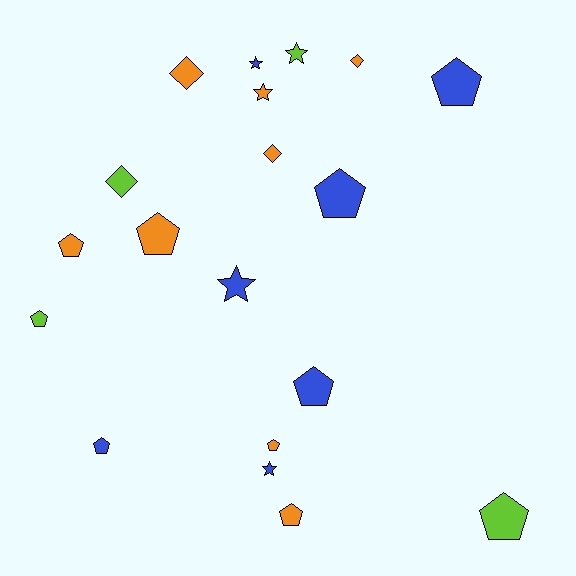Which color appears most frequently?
Orange, with 8 objects.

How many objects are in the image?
There are 19 objects.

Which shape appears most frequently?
Pentagon, with 10 objects.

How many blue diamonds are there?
There are no blue diamonds.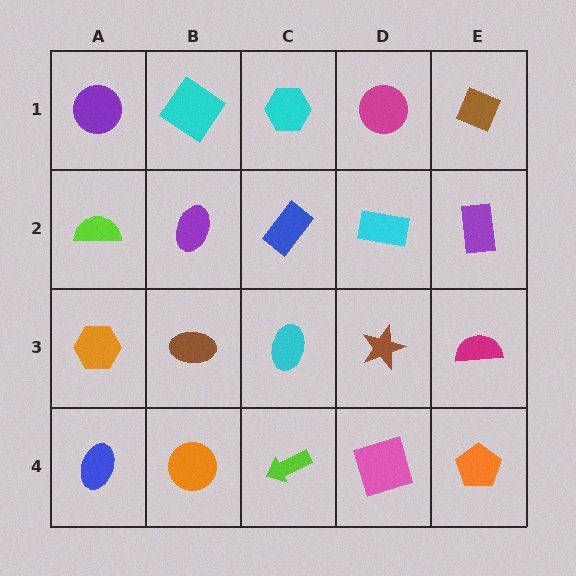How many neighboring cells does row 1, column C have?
3.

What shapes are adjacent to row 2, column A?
A purple circle (row 1, column A), an orange hexagon (row 3, column A), a purple ellipse (row 2, column B).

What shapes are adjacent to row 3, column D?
A cyan rectangle (row 2, column D), a pink square (row 4, column D), a cyan ellipse (row 3, column C), a magenta semicircle (row 3, column E).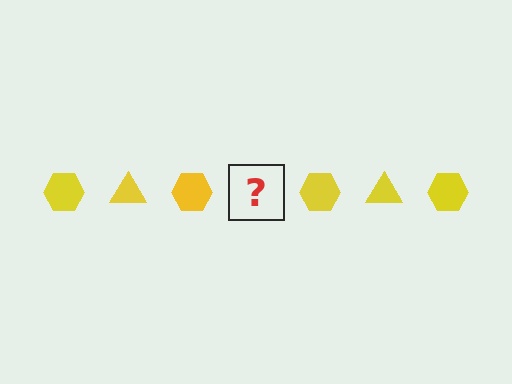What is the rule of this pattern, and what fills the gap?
The rule is that the pattern cycles through hexagon, triangle shapes in yellow. The gap should be filled with a yellow triangle.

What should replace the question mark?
The question mark should be replaced with a yellow triangle.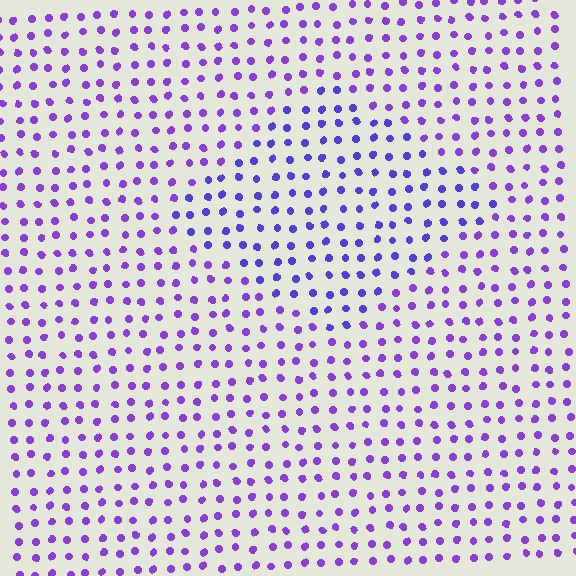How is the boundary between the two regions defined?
The boundary is defined purely by a slight shift in hue (about 24 degrees). Spacing, size, and orientation are identical on both sides.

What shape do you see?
I see a diamond.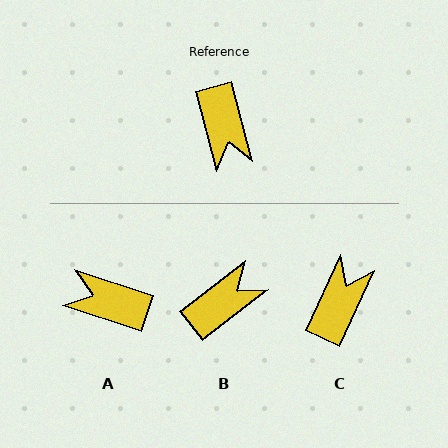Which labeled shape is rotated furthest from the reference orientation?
C, about 140 degrees away.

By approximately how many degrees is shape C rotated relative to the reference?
Approximately 140 degrees counter-clockwise.